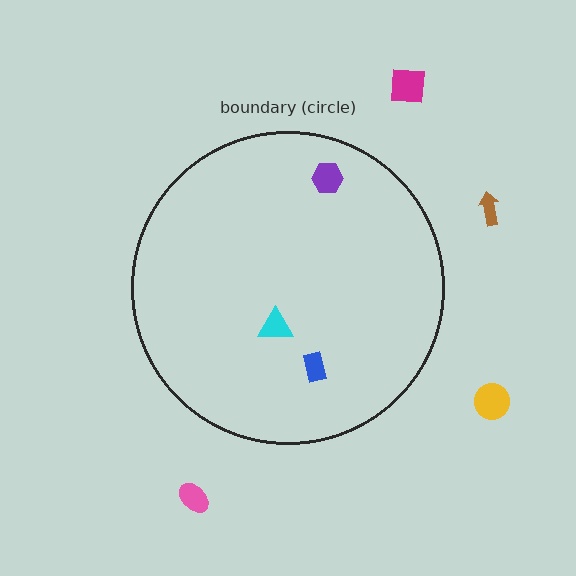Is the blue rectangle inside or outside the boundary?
Inside.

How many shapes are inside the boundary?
3 inside, 4 outside.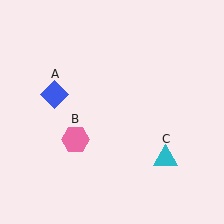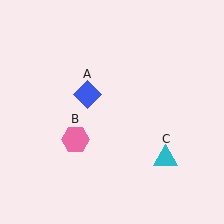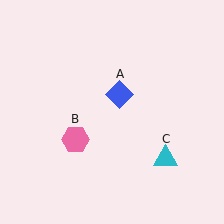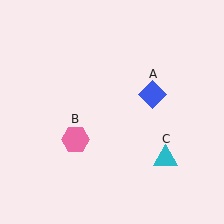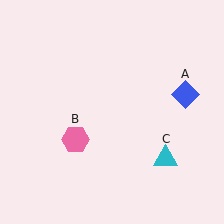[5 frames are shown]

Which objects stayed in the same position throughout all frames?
Pink hexagon (object B) and cyan triangle (object C) remained stationary.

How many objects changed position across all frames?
1 object changed position: blue diamond (object A).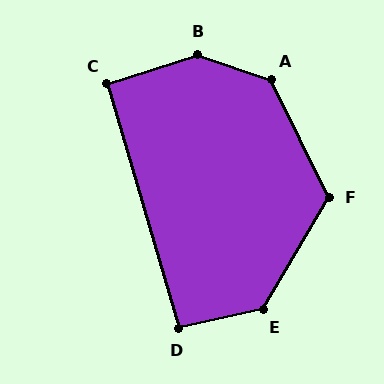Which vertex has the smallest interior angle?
C, at approximately 92 degrees.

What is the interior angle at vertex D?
Approximately 93 degrees (approximately right).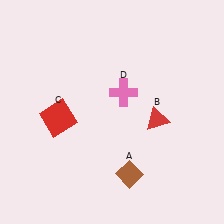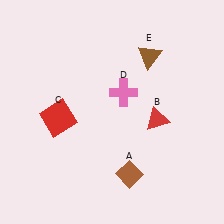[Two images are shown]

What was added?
A brown triangle (E) was added in Image 2.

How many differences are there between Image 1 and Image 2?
There is 1 difference between the two images.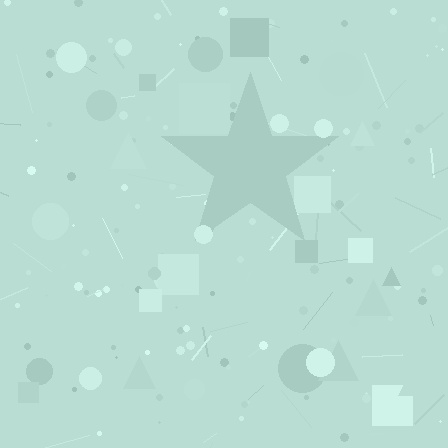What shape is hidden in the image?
A star is hidden in the image.